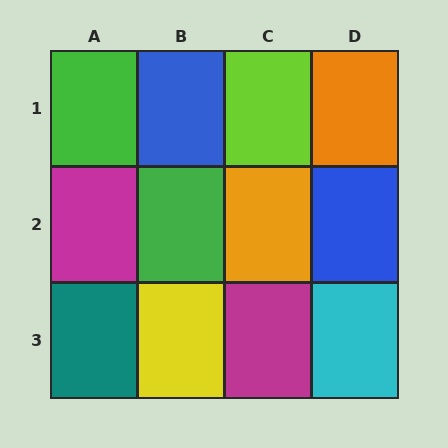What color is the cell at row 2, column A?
Magenta.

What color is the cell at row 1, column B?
Blue.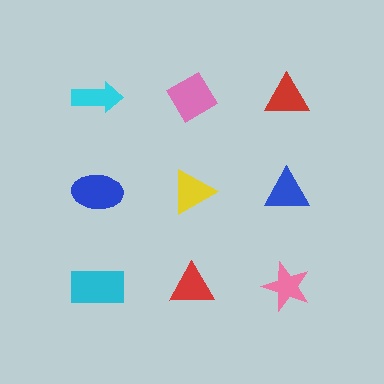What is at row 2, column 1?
A blue ellipse.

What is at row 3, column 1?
A cyan rectangle.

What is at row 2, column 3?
A blue triangle.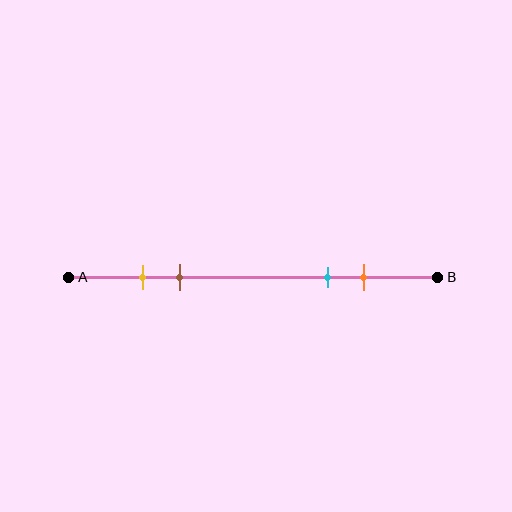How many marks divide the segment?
There are 4 marks dividing the segment.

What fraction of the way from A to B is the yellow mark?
The yellow mark is approximately 20% (0.2) of the way from A to B.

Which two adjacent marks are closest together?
The yellow and brown marks are the closest adjacent pair.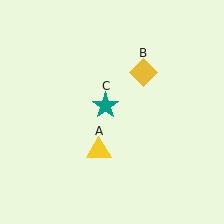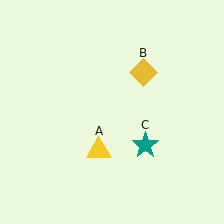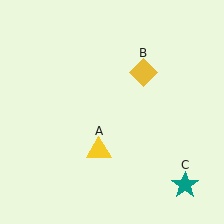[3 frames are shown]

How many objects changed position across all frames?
1 object changed position: teal star (object C).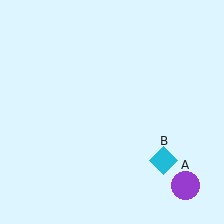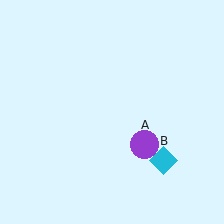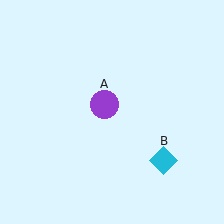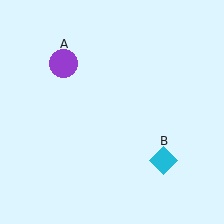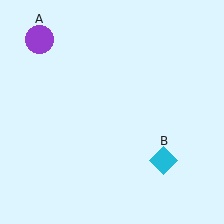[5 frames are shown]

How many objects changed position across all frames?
1 object changed position: purple circle (object A).